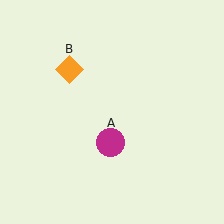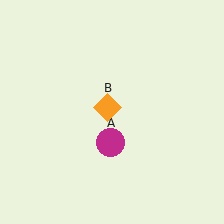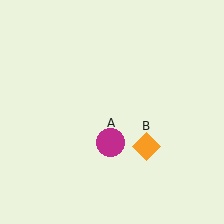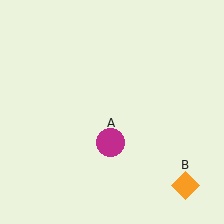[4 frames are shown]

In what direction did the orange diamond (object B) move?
The orange diamond (object B) moved down and to the right.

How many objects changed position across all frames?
1 object changed position: orange diamond (object B).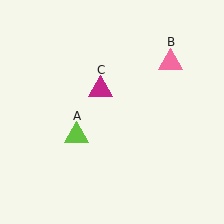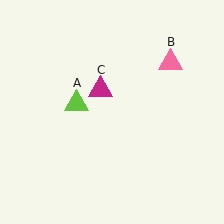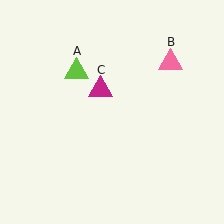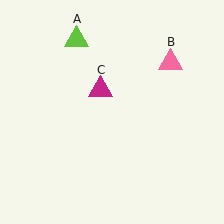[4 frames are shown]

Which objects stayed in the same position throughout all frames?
Pink triangle (object B) and magenta triangle (object C) remained stationary.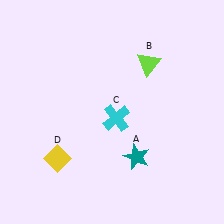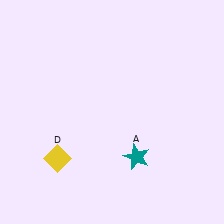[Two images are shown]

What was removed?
The lime triangle (B), the cyan cross (C) were removed in Image 2.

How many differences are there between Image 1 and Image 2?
There are 2 differences between the two images.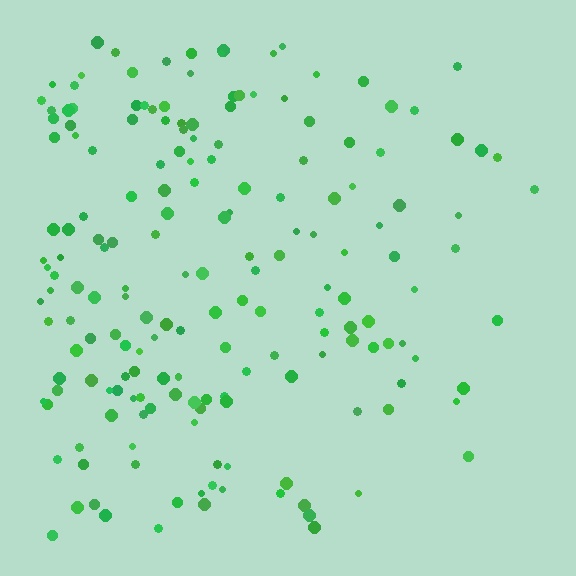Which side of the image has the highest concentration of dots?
The left.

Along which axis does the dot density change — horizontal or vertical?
Horizontal.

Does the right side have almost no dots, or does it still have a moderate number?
Still a moderate number, just noticeably fewer than the left.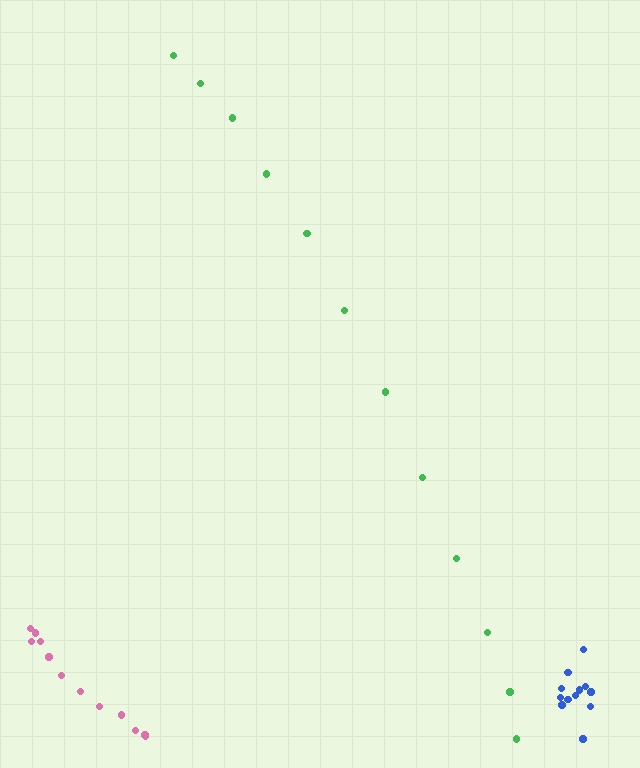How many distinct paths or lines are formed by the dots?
There are 3 distinct paths.